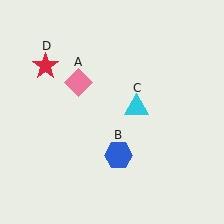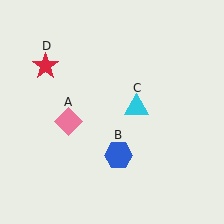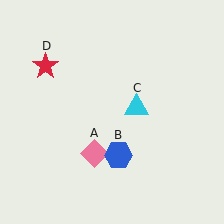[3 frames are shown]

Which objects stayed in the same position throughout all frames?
Blue hexagon (object B) and cyan triangle (object C) and red star (object D) remained stationary.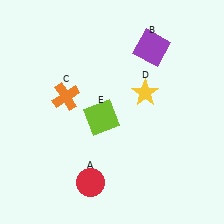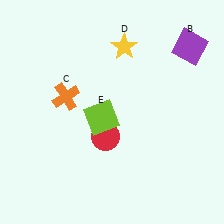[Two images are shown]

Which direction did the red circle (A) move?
The red circle (A) moved up.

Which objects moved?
The objects that moved are: the red circle (A), the purple square (B), the yellow star (D).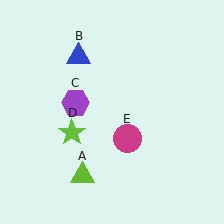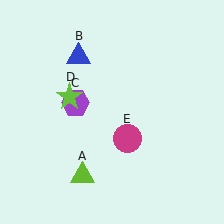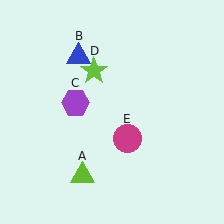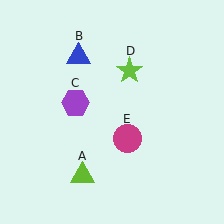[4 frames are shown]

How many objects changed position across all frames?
1 object changed position: lime star (object D).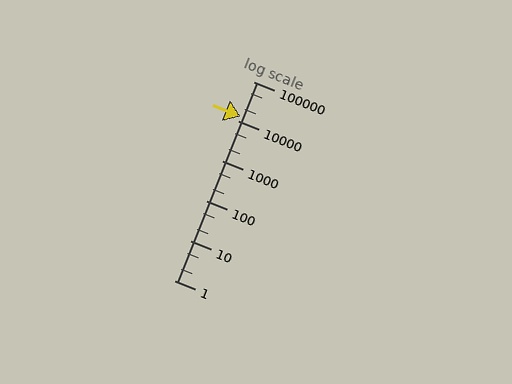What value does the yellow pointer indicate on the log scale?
The pointer indicates approximately 13000.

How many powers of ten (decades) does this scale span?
The scale spans 5 decades, from 1 to 100000.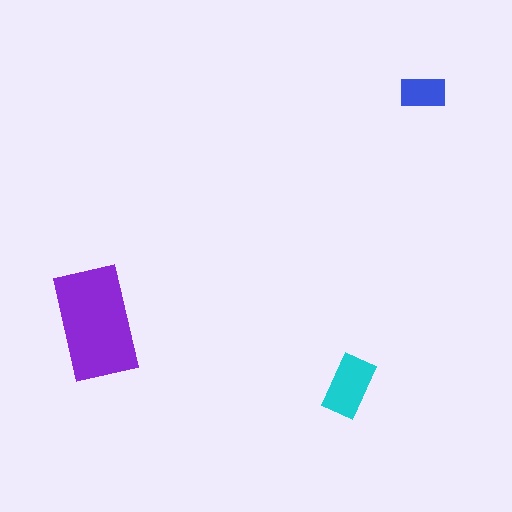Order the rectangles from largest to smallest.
the purple one, the cyan one, the blue one.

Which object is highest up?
The blue rectangle is topmost.